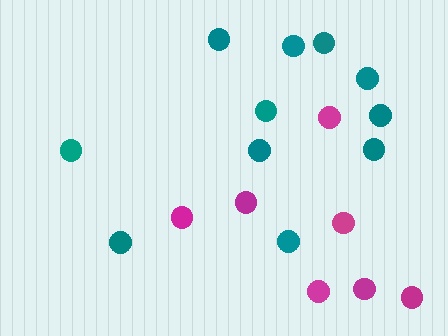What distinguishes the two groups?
There are 2 groups: one group of magenta circles (7) and one group of teal circles (11).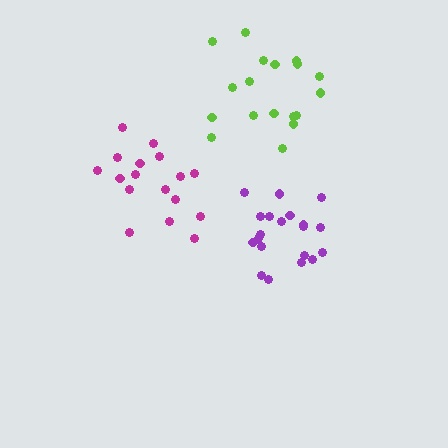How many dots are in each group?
Group 1: 18 dots, Group 2: 17 dots, Group 3: 20 dots (55 total).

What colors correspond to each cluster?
The clusters are colored: lime, magenta, purple.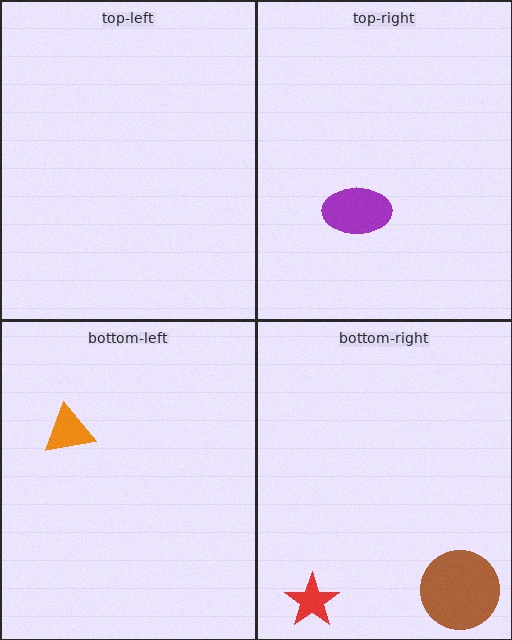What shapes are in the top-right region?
The purple ellipse.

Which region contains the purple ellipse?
The top-right region.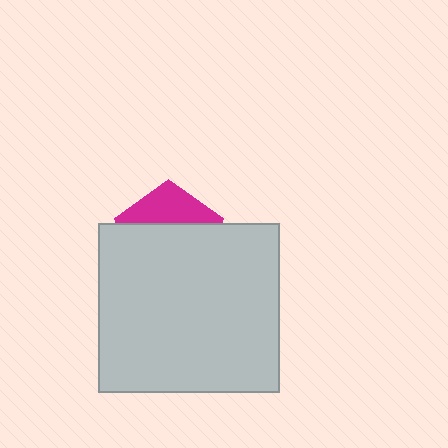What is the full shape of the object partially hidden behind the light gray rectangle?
The partially hidden object is a magenta pentagon.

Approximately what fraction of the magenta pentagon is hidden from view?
Roughly 66% of the magenta pentagon is hidden behind the light gray rectangle.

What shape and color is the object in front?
The object in front is a light gray rectangle.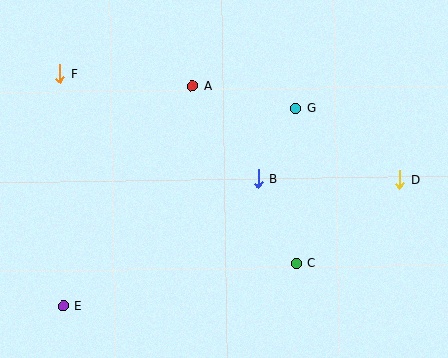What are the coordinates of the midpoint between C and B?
The midpoint between C and B is at (278, 221).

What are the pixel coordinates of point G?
Point G is at (296, 108).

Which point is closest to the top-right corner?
Point D is closest to the top-right corner.